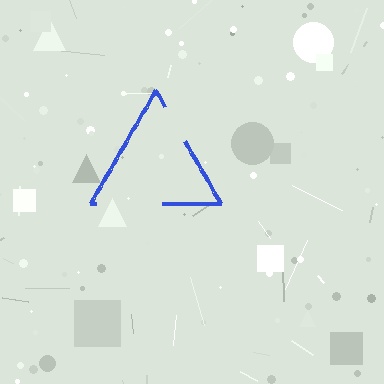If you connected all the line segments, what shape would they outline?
They would outline a triangle.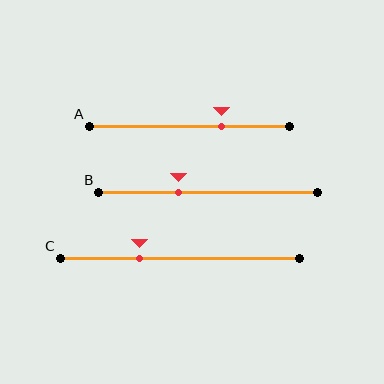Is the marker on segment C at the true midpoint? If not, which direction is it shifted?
No, the marker on segment C is shifted to the left by about 17% of the segment length.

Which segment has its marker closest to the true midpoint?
Segment B has its marker closest to the true midpoint.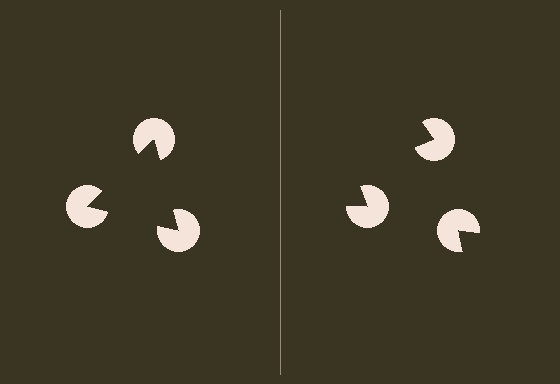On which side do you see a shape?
An illusory triangle appears on the left side. On the right side the wedge cuts are rotated, so no coherent shape forms.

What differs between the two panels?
The pac-man discs are positioned identically on both sides; only the wedge orientations differ. On the left they align to a triangle; on the right they are misaligned.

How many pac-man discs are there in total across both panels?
6 — 3 on each side.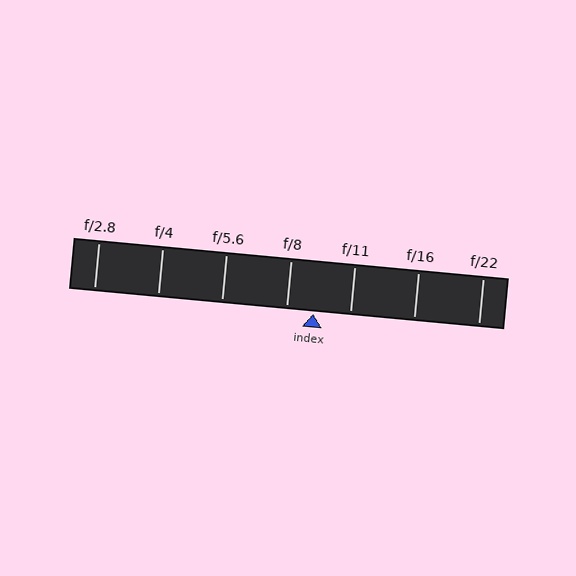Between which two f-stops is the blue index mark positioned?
The index mark is between f/8 and f/11.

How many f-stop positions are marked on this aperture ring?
There are 7 f-stop positions marked.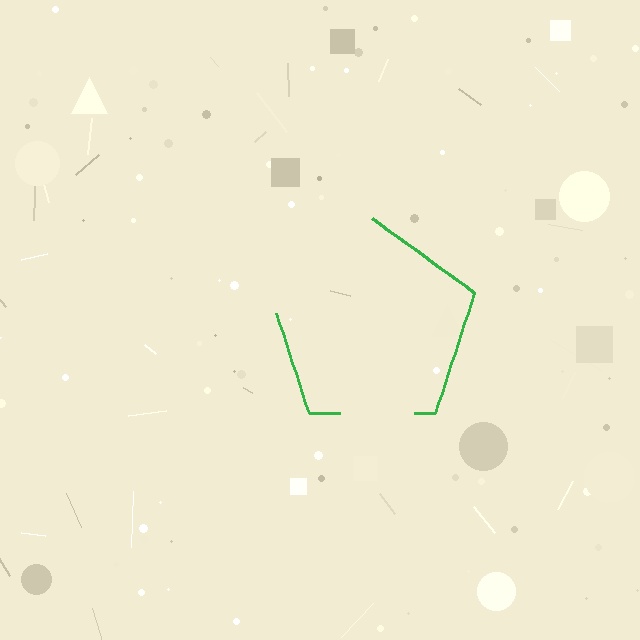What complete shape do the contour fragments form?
The contour fragments form a pentagon.